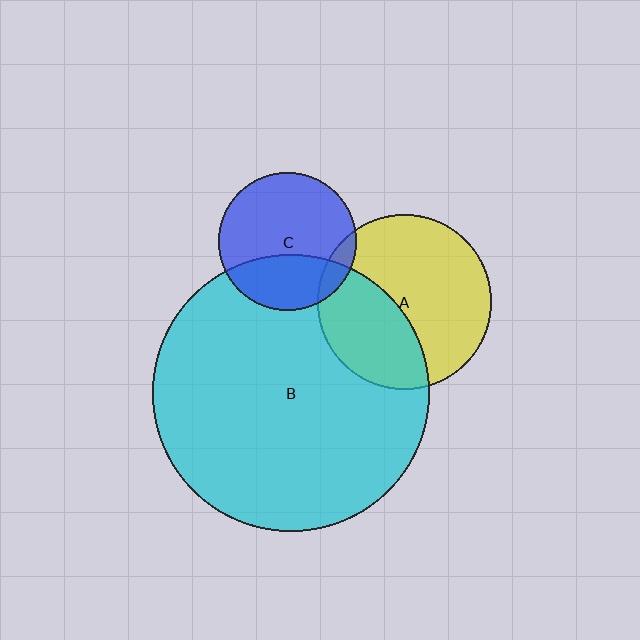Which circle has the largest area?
Circle B (cyan).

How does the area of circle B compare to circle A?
Approximately 2.5 times.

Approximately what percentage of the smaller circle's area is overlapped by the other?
Approximately 10%.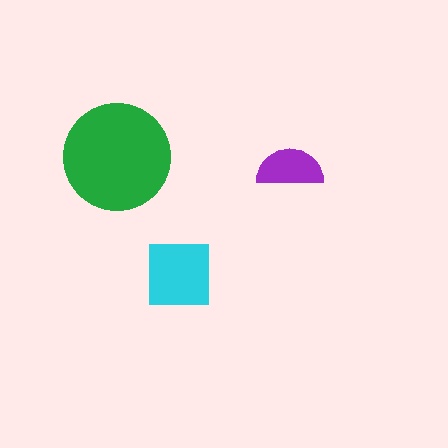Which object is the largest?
The green circle.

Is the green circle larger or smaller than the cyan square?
Larger.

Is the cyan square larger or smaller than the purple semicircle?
Larger.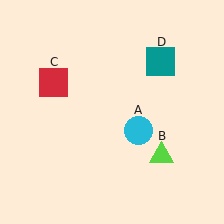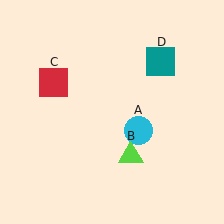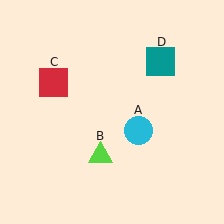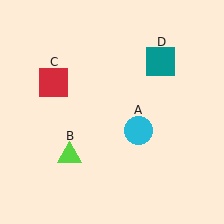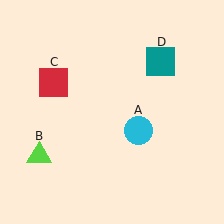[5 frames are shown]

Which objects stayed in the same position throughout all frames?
Cyan circle (object A) and red square (object C) and teal square (object D) remained stationary.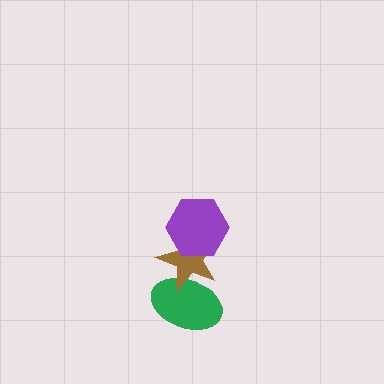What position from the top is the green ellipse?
The green ellipse is 3rd from the top.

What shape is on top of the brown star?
The purple hexagon is on top of the brown star.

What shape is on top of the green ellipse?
The brown star is on top of the green ellipse.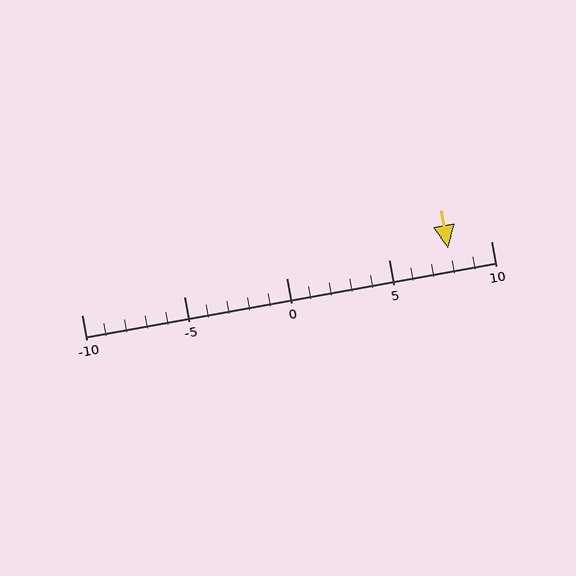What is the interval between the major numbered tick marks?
The major tick marks are spaced 5 units apart.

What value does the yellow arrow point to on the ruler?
The yellow arrow points to approximately 8.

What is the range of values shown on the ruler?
The ruler shows values from -10 to 10.